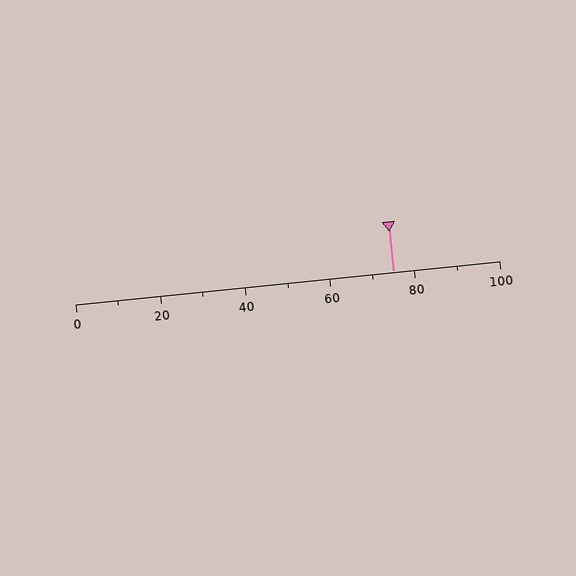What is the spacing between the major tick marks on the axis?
The major ticks are spaced 20 apart.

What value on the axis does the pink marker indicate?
The marker indicates approximately 75.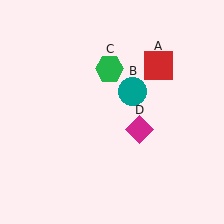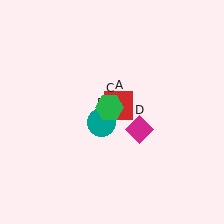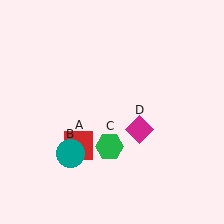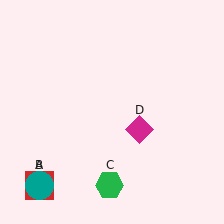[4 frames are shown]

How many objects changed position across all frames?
3 objects changed position: red square (object A), teal circle (object B), green hexagon (object C).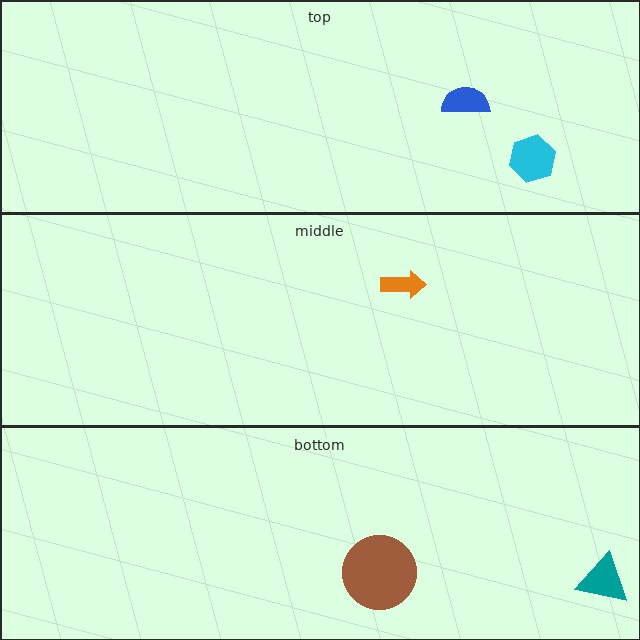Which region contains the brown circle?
The bottom region.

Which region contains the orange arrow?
The middle region.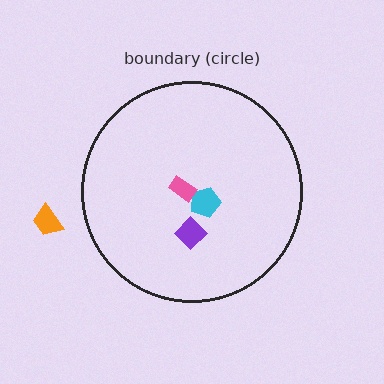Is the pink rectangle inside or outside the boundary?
Inside.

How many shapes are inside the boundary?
3 inside, 1 outside.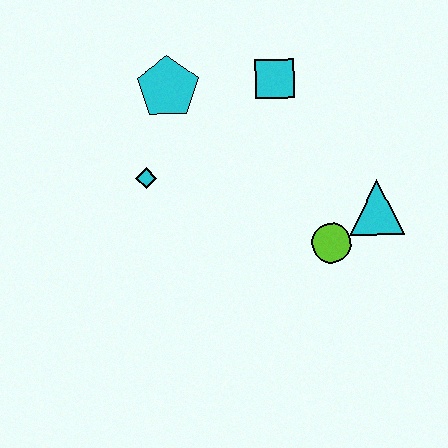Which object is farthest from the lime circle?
The cyan pentagon is farthest from the lime circle.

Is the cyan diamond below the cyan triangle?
No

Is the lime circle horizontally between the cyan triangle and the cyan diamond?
Yes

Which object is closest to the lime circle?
The cyan triangle is closest to the lime circle.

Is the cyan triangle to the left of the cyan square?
No